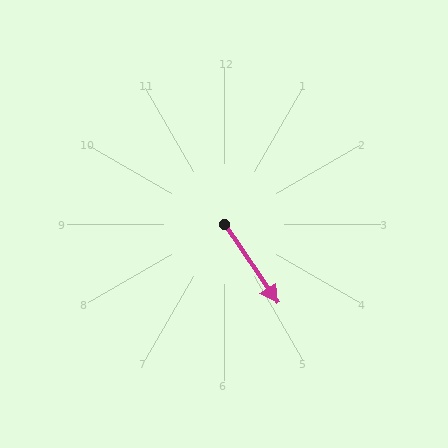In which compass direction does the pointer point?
Southeast.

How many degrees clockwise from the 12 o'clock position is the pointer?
Approximately 146 degrees.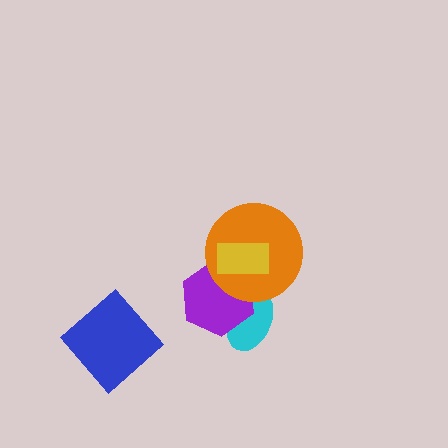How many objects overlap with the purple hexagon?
3 objects overlap with the purple hexagon.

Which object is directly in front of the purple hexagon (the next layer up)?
The orange circle is directly in front of the purple hexagon.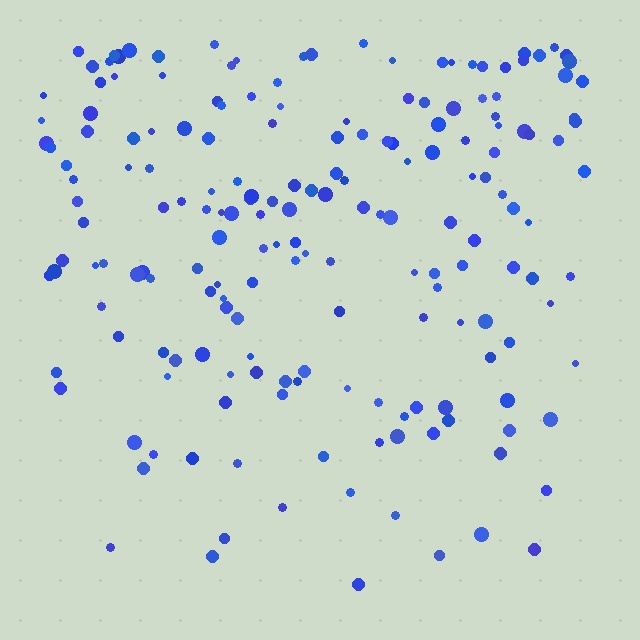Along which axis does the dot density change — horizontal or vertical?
Vertical.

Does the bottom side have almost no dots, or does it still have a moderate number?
Still a moderate number, just noticeably fewer than the top.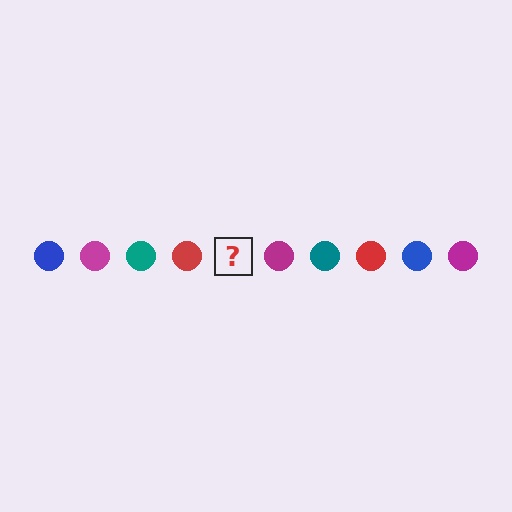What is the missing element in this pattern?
The missing element is a blue circle.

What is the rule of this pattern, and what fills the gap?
The rule is that the pattern cycles through blue, magenta, teal, red circles. The gap should be filled with a blue circle.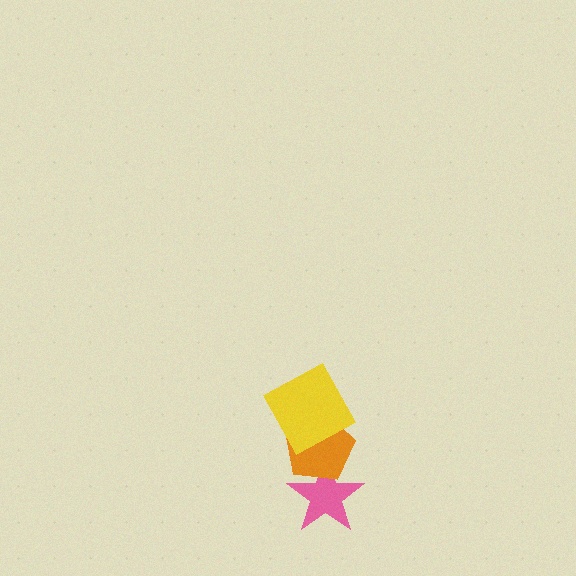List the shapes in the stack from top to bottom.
From top to bottom: the yellow square, the orange pentagon, the pink star.